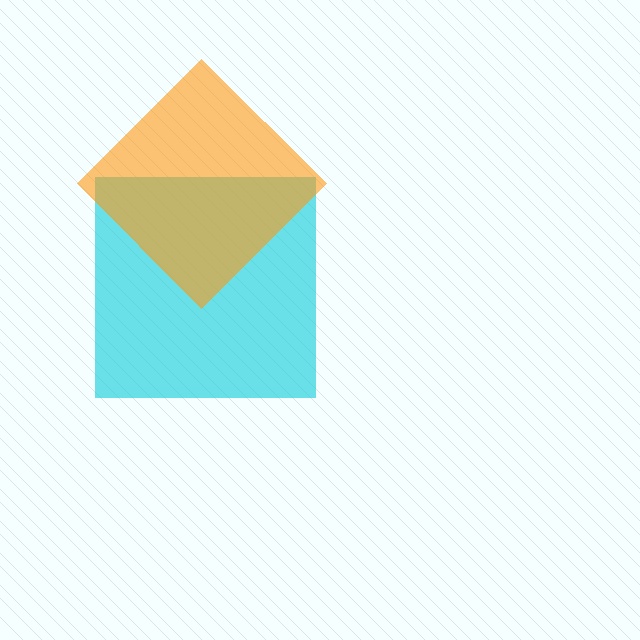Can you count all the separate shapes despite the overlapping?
Yes, there are 2 separate shapes.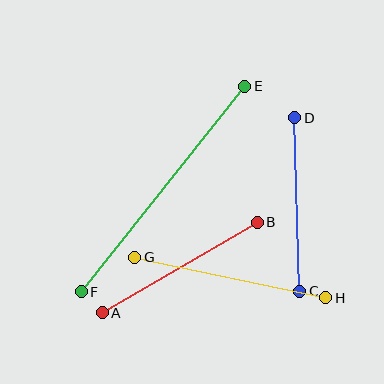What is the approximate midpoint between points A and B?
The midpoint is at approximately (180, 268) pixels.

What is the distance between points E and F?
The distance is approximately 262 pixels.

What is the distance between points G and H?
The distance is approximately 195 pixels.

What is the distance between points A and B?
The distance is approximately 180 pixels.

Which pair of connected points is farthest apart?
Points E and F are farthest apart.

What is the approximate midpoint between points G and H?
The midpoint is at approximately (230, 278) pixels.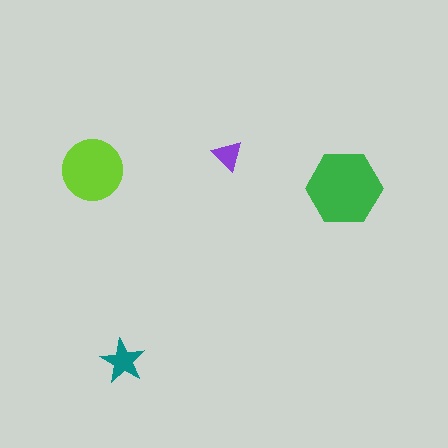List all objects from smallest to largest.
The purple triangle, the teal star, the lime circle, the green hexagon.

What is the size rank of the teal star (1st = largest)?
3rd.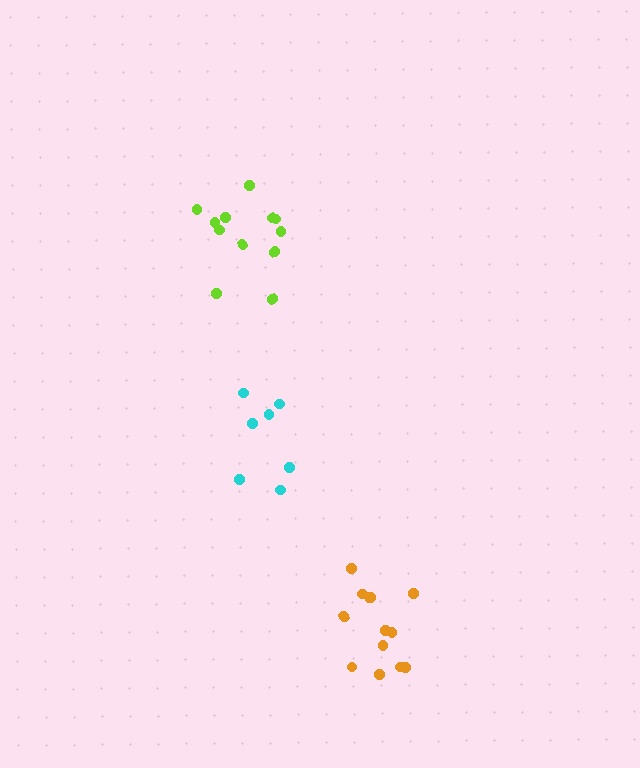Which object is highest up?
The lime cluster is topmost.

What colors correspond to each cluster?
The clusters are colored: lime, orange, cyan.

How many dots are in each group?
Group 1: 12 dots, Group 2: 12 dots, Group 3: 7 dots (31 total).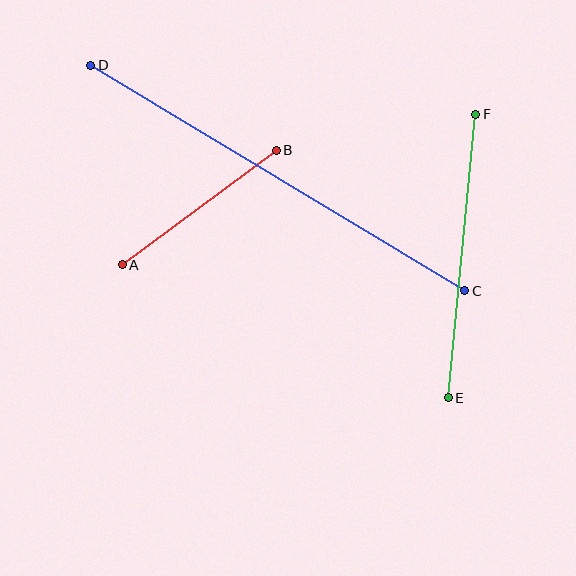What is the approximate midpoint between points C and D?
The midpoint is at approximately (278, 178) pixels.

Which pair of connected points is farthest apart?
Points C and D are farthest apart.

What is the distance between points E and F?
The distance is approximately 285 pixels.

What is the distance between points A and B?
The distance is approximately 192 pixels.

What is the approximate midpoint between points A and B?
The midpoint is at approximately (199, 208) pixels.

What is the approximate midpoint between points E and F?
The midpoint is at approximately (462, 256) pixels.